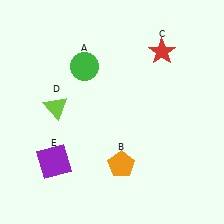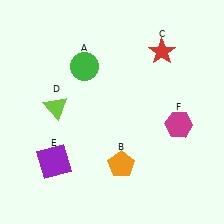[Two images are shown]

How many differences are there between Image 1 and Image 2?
There is 1 difference between the two images.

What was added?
A magenta hexagon (F) was added in Image 2.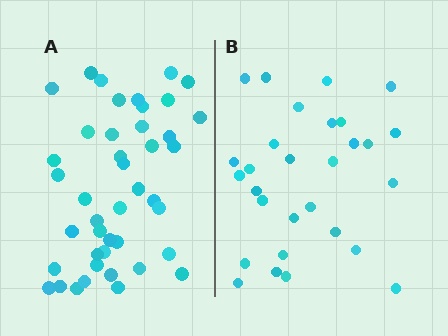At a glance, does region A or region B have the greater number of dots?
Region A (the left region) has more dots.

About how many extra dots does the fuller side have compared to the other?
Region A has approximately 15 more dots than region B.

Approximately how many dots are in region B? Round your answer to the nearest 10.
About 30 dots. (The exact count is 29, which rounds to 30.)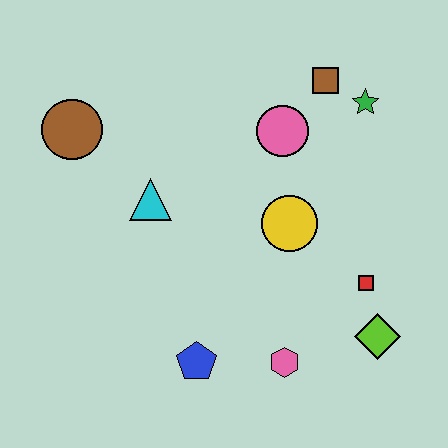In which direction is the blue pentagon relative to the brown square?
The blue pentagon is below the brown square.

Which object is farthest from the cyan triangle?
The lime diamond is farthest from the cyan triangle.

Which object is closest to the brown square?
The green star is closest to the brown square.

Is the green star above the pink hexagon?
Yes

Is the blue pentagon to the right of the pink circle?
No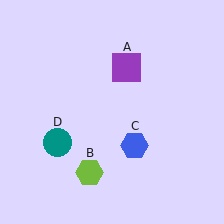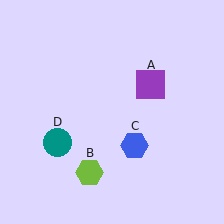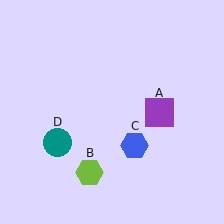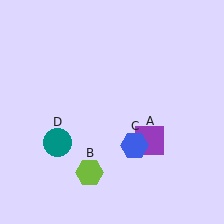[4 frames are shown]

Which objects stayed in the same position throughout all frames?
Lime hexagon (object B) and blue hexagon (object C) and teal circle (object D) remained stationary.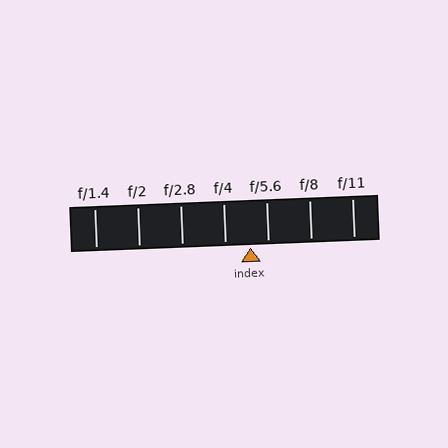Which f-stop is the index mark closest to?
The index mark is closest to f/5.6.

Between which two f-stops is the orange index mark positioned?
The index mark is between f/4 and f/5.6.